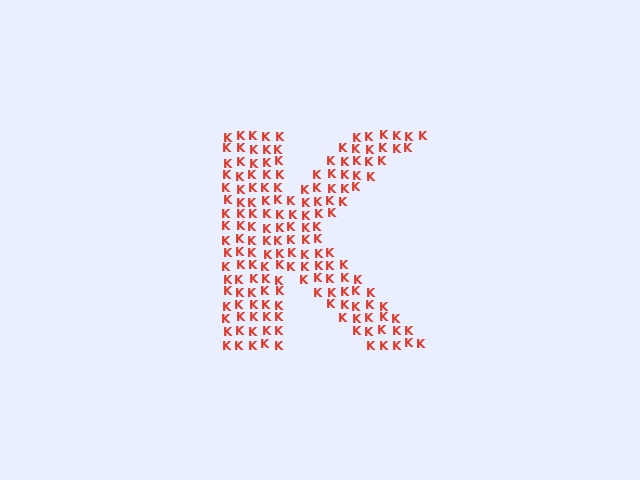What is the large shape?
The large shape is the letter K.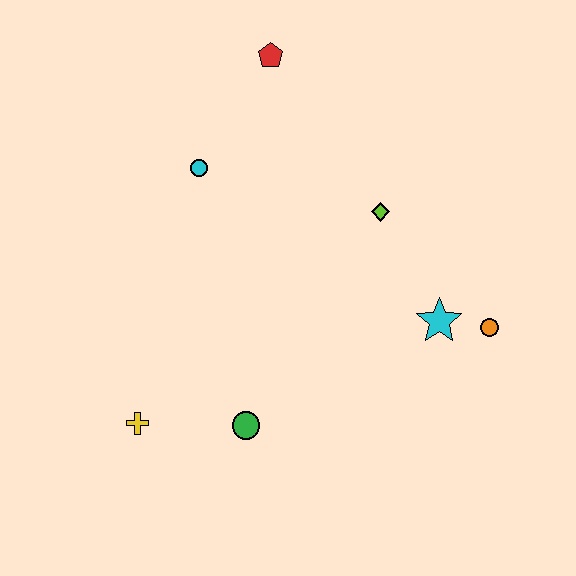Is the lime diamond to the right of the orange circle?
No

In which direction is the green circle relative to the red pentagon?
The green circle is below the red pentagon.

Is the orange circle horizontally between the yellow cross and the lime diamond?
No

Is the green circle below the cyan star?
Yes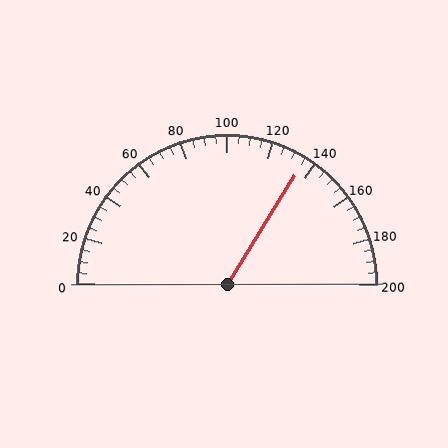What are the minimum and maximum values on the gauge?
The gauge ranges from 0 to 200.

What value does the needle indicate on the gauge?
The needle indicates approximately 135.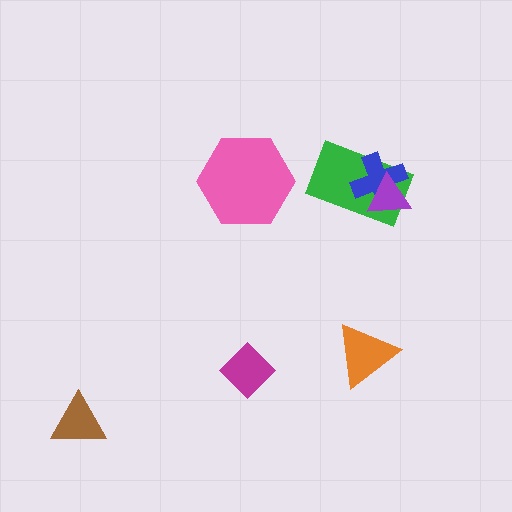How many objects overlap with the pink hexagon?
0 objects overlap with the pink hexagon.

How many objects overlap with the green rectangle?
2 objects overlap with the green rectangle.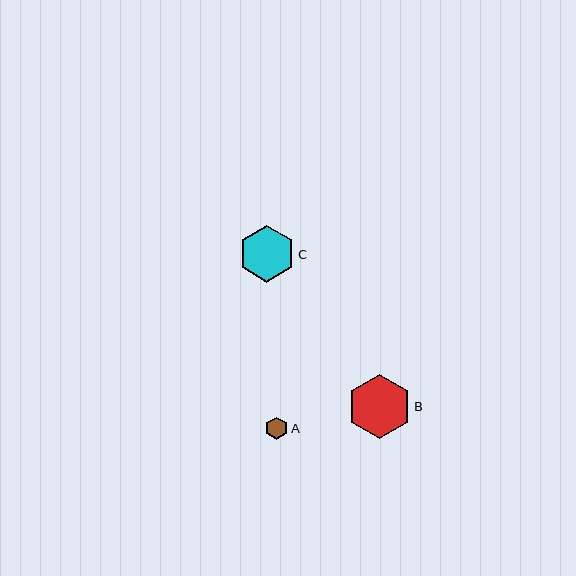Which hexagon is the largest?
Hexagon B is the largest with a size of approximately 64 pixels.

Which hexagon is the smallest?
Hexagon A is the smallest with a size of approximately 22 pixels.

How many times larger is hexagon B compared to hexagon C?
Hexagon B is approximately 1.1 times the size of hexagon C.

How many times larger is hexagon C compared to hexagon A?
Hexagon C is approximately 2.6 times the size of hexagon A.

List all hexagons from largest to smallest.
From largest to smallest: B, C, A.